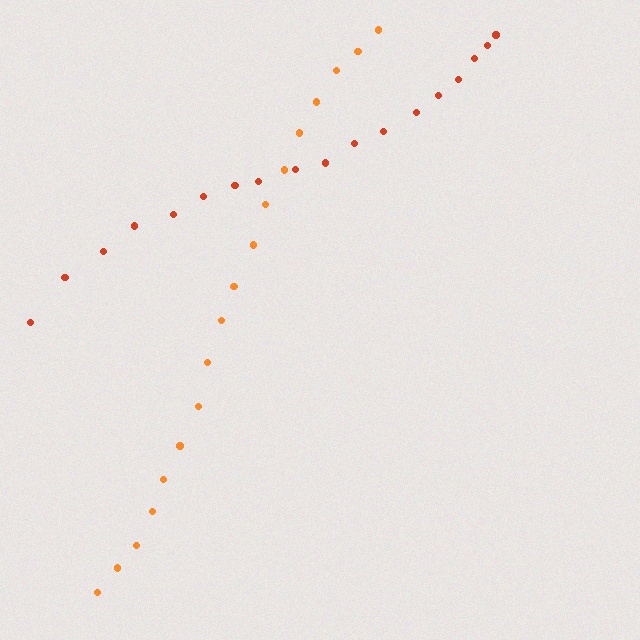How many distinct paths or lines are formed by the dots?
There are 2 distinct paths.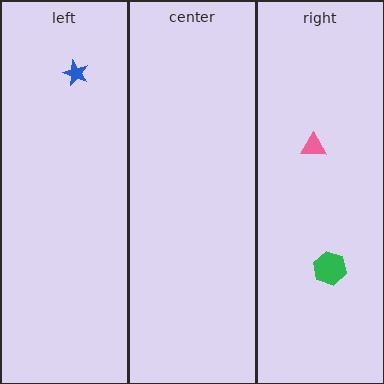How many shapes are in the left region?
1.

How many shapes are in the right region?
2.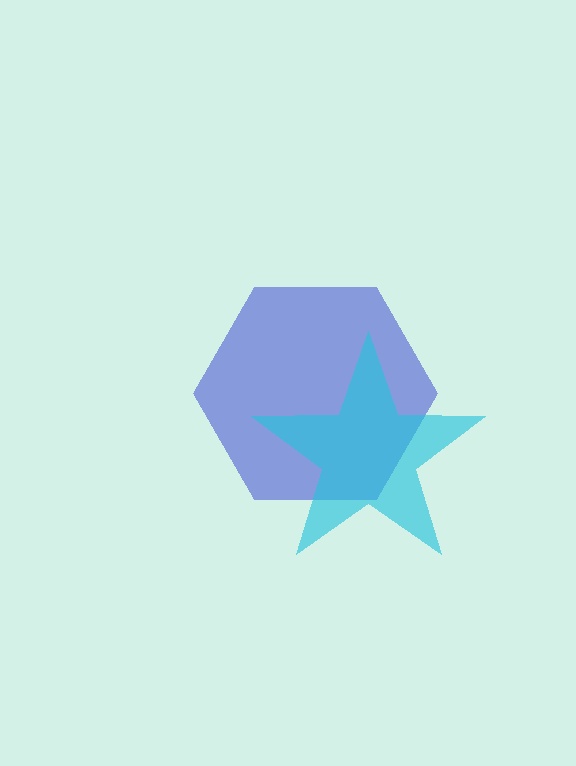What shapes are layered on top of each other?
The layered shapes are: a blue hexagon, a cyan star.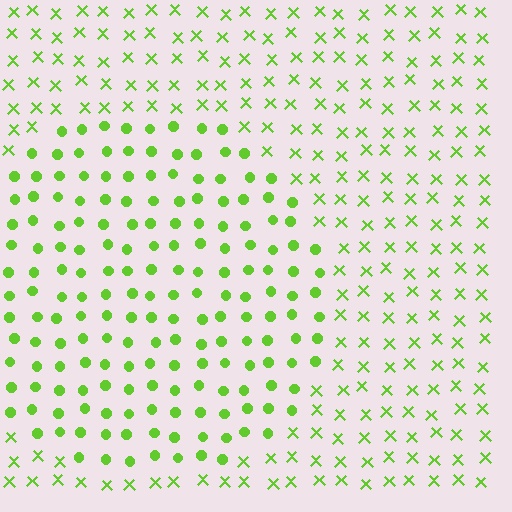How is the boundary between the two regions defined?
The boundary is defined by a change in element shape: circles inside vs. X marks outside. All elements share the same color and spacing.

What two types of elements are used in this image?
The image uses circles inside the circle region and X marks outside it.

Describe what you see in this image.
The image is filled with small lime elements arranged in a uniform grid. A circle-shaped region contains circles, while the surrounding area contains X marks. The boundary is defined purely by the change in element shape.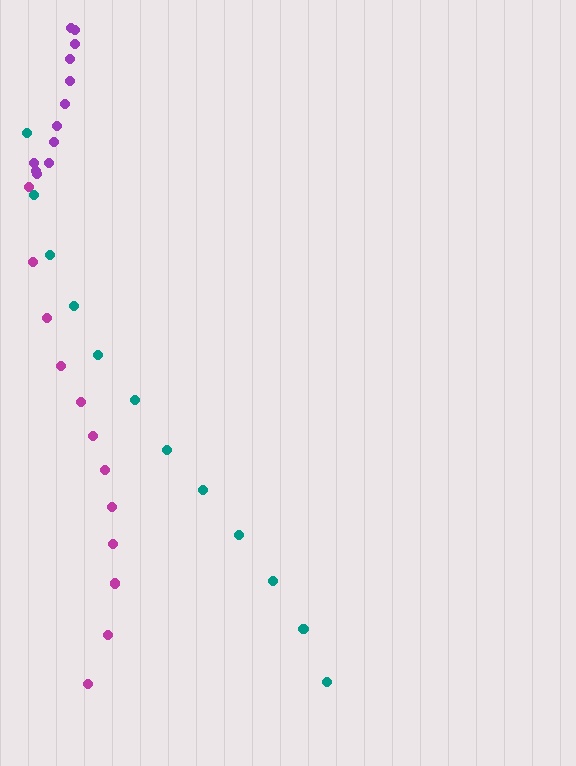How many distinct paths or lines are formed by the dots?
There are 3 distinct paths.